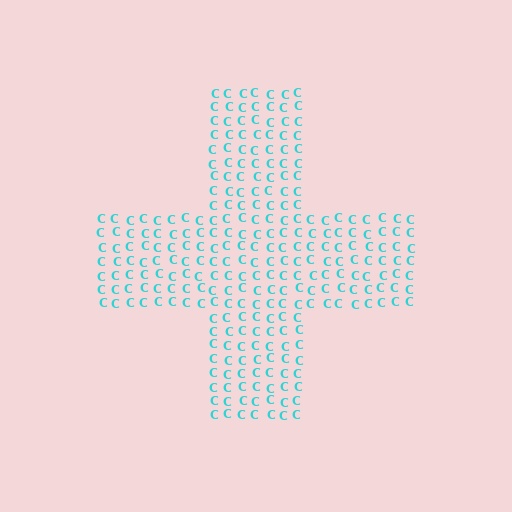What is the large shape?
The large shape is a cross.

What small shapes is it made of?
It is made of small letter C's.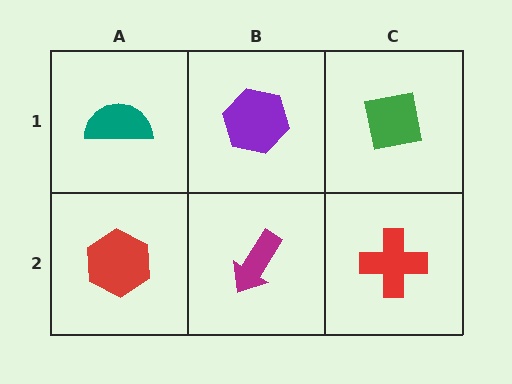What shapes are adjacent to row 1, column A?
A red hexagon (row 2, column A), a purple hexagon (row 1, column B).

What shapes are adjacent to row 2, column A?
A teal semicircle (row 1, column A), a magenta arrow (row 2, column B).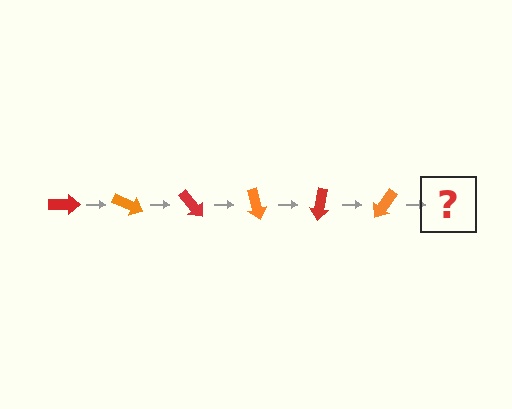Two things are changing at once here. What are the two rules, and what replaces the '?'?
The two rules are that it rotates 25 degrees each step and the color cycles through red and orange. The '?' should be a red arrow, rotated 150 degrees from the start.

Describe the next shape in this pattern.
It should be a red arrow, rotated 150 degrees from the start.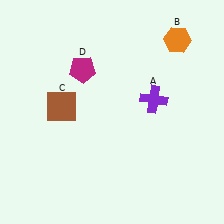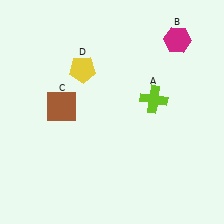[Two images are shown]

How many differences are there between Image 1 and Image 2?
There are 3 differences between the two images.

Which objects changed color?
A changed from purple to lime. B changed from orange to magenta. D changed from magenta to yellow.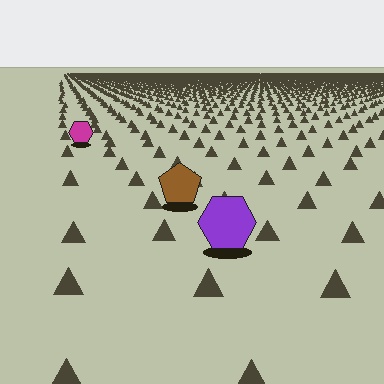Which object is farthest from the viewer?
The magenta hexagon is farthest from the viewer. It appears smaller and the ground texture around it is denser.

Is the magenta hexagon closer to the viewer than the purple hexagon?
No. The purple hexagon is closer — you can tell from the texture gradient: the ground texture is coarser near it.